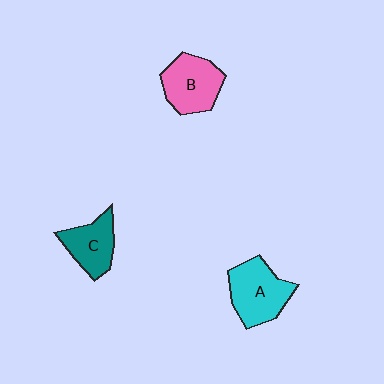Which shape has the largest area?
Shape A (cyan).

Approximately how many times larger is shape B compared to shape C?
Approximately 1.2 times.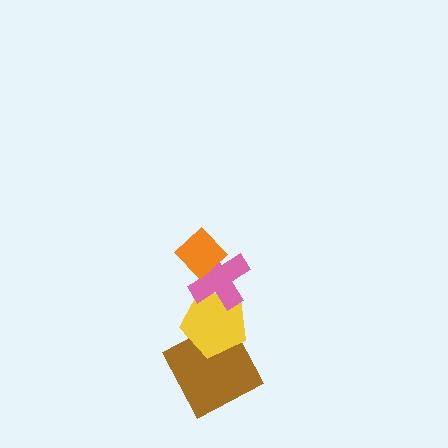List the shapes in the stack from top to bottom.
From top to bottom: the orange diamond, the pink cross, the yellow pentagon, the brown square.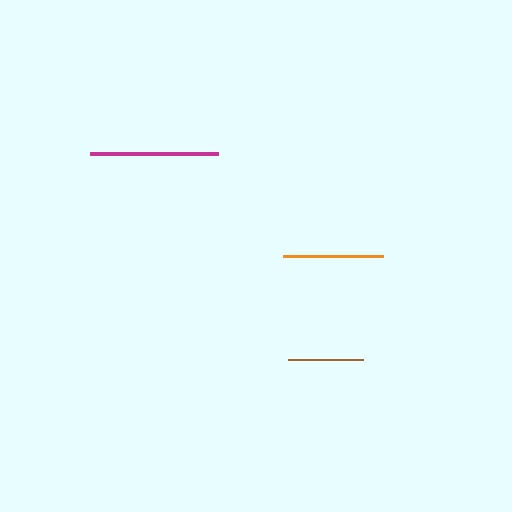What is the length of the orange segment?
The orange segment is approximately 99 pixels long.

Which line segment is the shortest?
The brown line is the shortest at approximately 74 pixels.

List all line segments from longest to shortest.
From longest to shortest: magenta, orange, brown.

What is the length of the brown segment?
The brown segment is approximately 74 pixels long.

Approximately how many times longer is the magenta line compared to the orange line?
The magenta line is approximately 1.3 times the length of the orange line.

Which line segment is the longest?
The magenta line is the longest at approximately 129 pixels.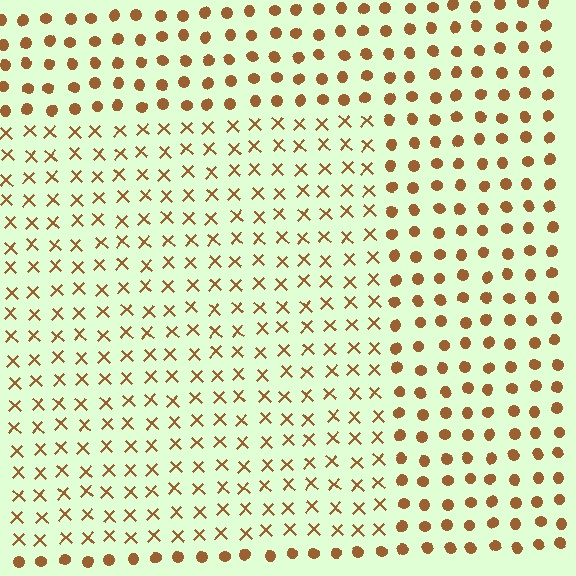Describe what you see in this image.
The image is filled with small brown elements arranged in a uniform grid. A rectangle-shaped region contains X marks, while the surrounding area contains circles. The boundary is defined purely by the change in element shape.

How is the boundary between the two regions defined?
The boundary is defined by a change in element shape: X marks inside vs. circles outside. All elements share the same color and spacing.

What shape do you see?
I see a rectangle.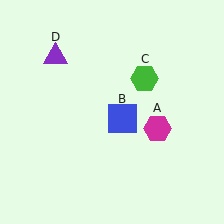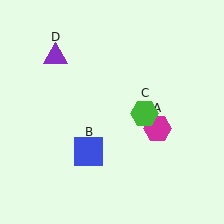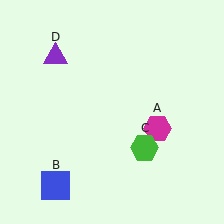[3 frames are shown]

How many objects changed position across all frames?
2 objects changed position: blue square (object B), green hexagon (object C).